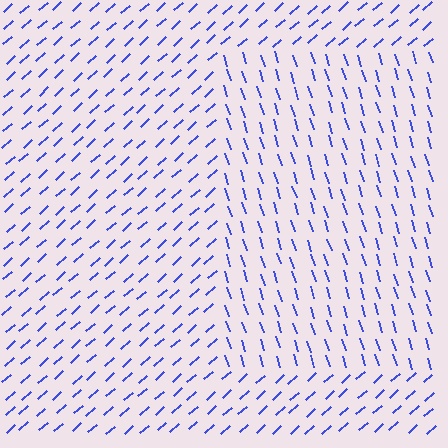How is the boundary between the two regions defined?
The boundary is defined purely by a change in line orientation (approximately 67 degrees difference). All lines are the same color and thickness.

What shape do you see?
I see a rectangle.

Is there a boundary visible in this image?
Yes, there is a texture boundary formed by a change in line orientation.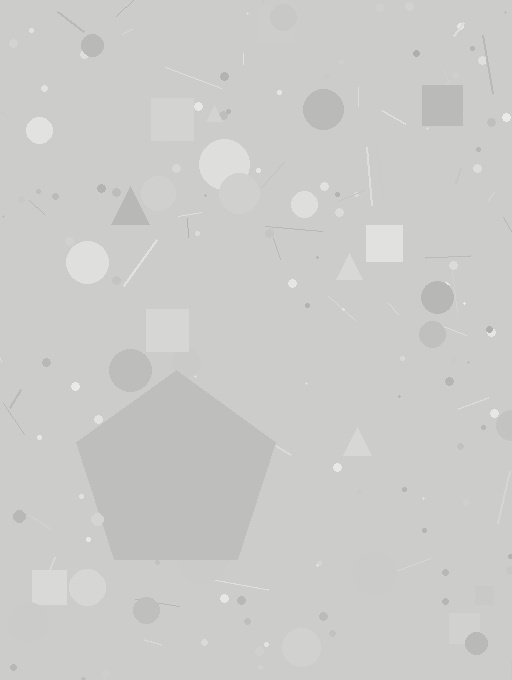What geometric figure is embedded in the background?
A pentagon is embedded in the background.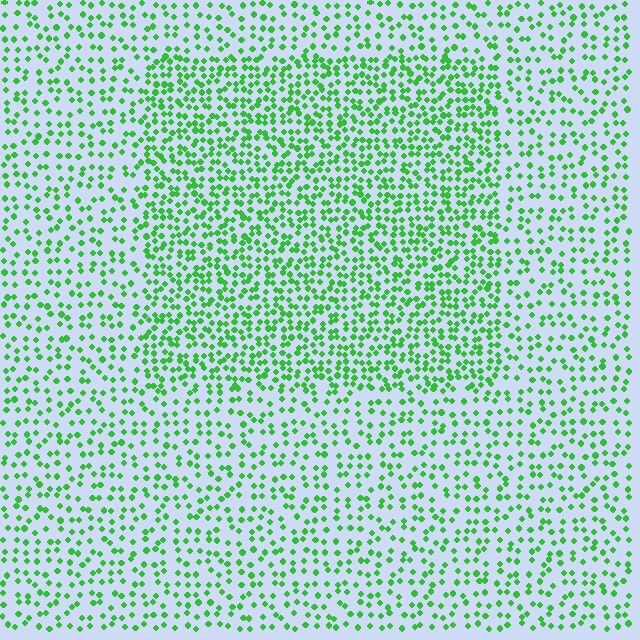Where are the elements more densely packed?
The elements are more densely packed inside the rectangle boundary.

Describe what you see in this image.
The image contains small green elements arranged at two different densities. A rectangle-shaped region is visible where the elements are more densely packed than the surrounding area.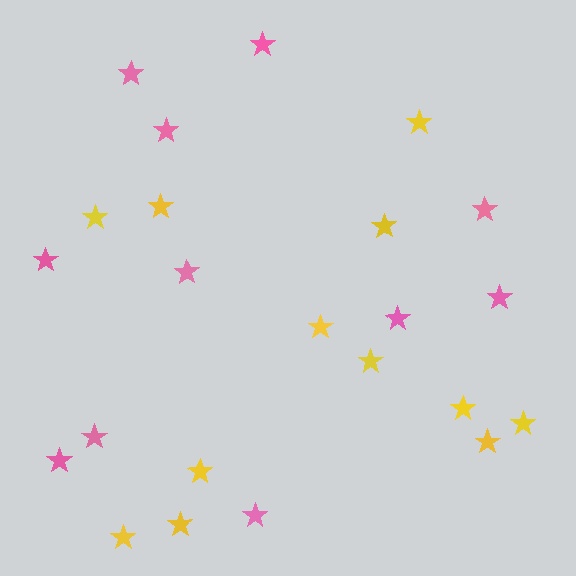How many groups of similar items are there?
There are 2 groups: one group of pink stars (11) and one group of yellow stars (12).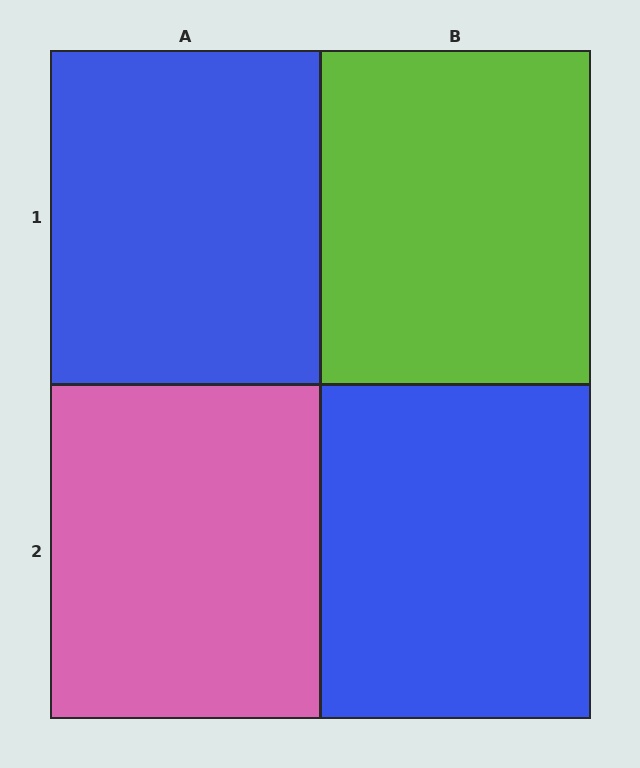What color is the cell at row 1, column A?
Blue.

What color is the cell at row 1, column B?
Lime.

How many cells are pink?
1 cell is pink.